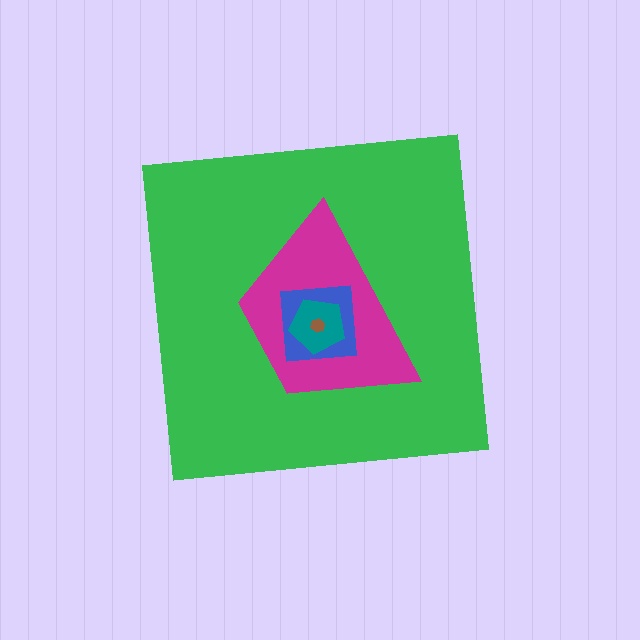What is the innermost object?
The brown hexagon.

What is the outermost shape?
The green square.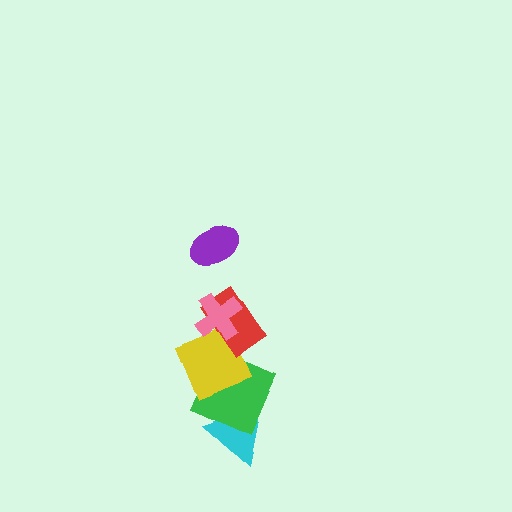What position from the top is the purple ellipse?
The purple ellipse is 1st from the top.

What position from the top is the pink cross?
The pink cross is 2nd from the top.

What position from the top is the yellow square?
The yellow square is 4th from the top.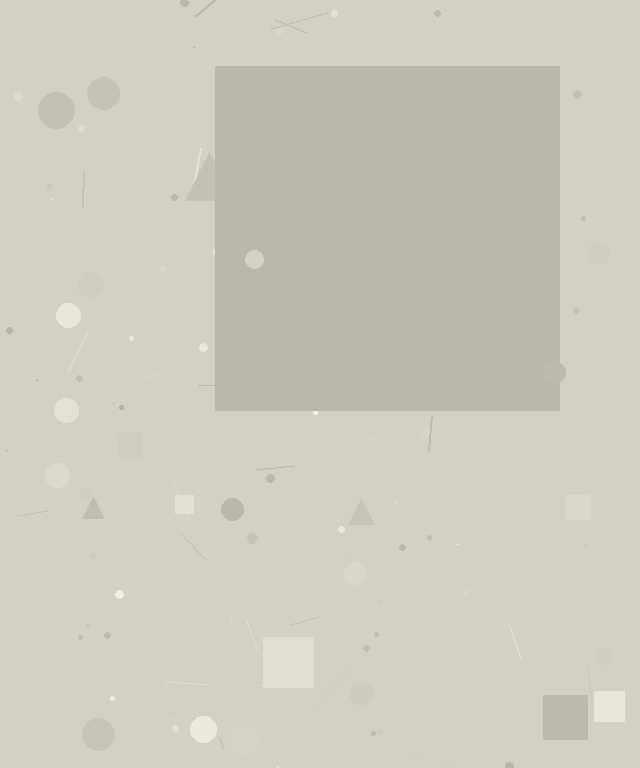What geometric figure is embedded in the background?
A square is embedded in the background.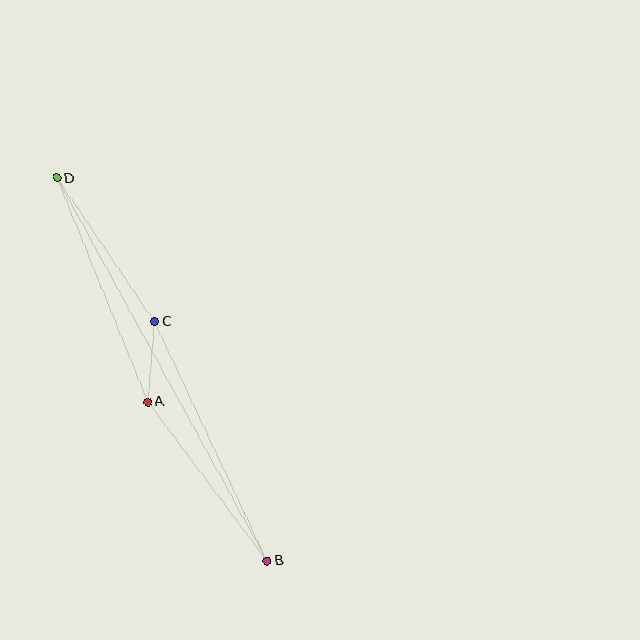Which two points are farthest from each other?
Points B and D are farthest from each other.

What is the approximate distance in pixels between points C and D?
The distance between C and D is approximately 173 pixels.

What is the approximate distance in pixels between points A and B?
The distance between A and B is approximately 199 pixels.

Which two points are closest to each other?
Points A and C are closest to each other.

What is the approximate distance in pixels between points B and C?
The distance between B and C is approximately 265 pixels.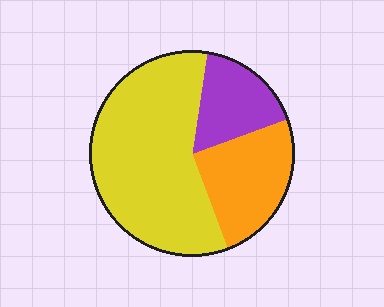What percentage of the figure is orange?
Orange covers about 25% of the figure.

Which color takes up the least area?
Purple, at roughly 15%.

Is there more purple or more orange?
Orange.